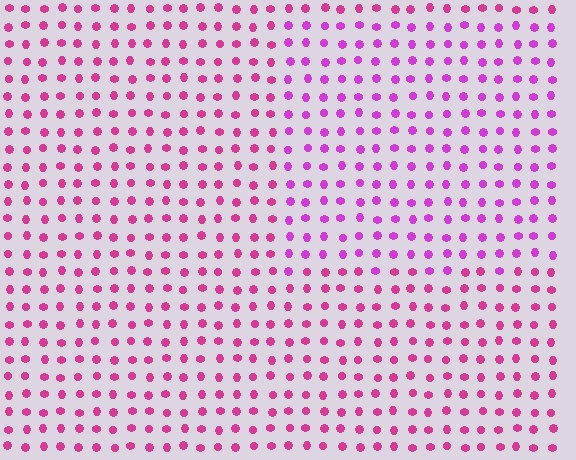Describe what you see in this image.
The image is filled with small magenta elements in a uniform arrangement. A rectangle-shaped region is visible where the elements are tinted to a slightly different hue, forming a subtle color boundary.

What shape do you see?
I see a rectangle.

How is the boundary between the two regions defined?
The boundary is defined purely by a slight shift in hue (about 27 degrees). Spacing, size, and orientation are identical on both sides.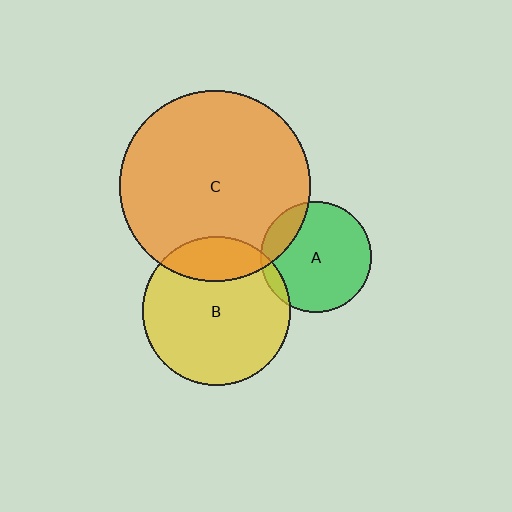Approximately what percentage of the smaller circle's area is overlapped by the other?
Approximately 15%.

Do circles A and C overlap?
Yes.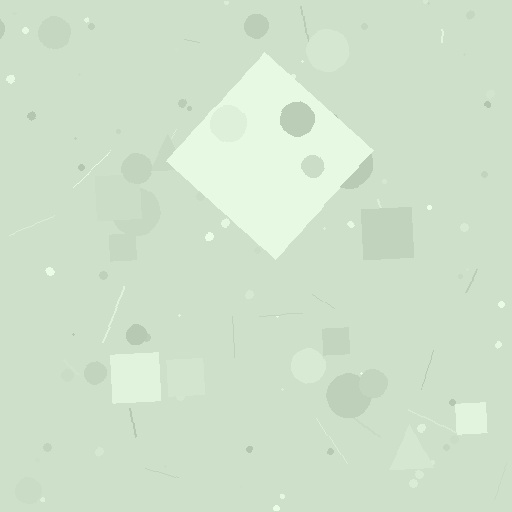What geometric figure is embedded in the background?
A diamond is embedded in the background.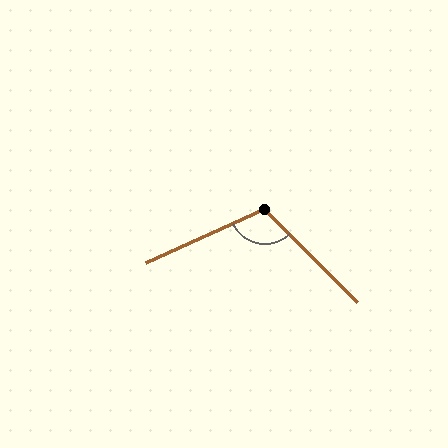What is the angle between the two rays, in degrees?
Approximately 111 degrees.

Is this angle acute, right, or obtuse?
It is obtuse.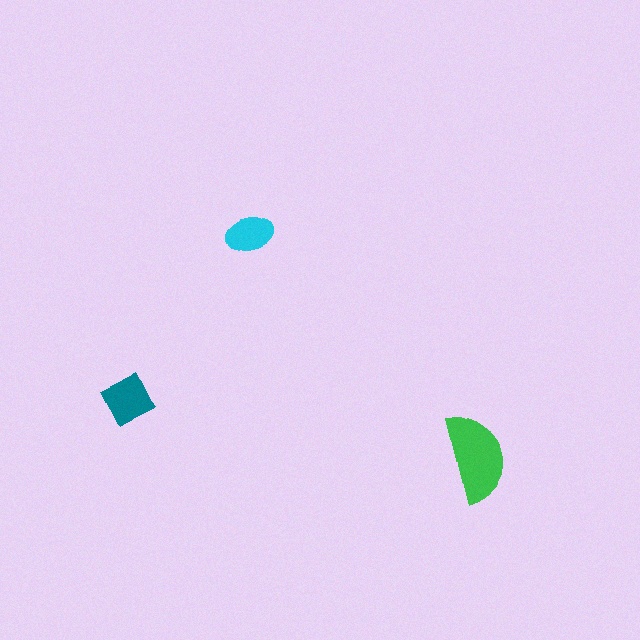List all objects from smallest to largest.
The cyan ellipse, the teal diamond, the green semicircle.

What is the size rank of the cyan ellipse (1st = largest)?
3rd.